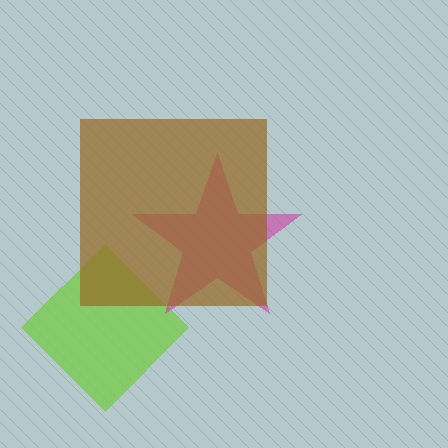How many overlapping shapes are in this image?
There are 3 overlapping shapes in the image.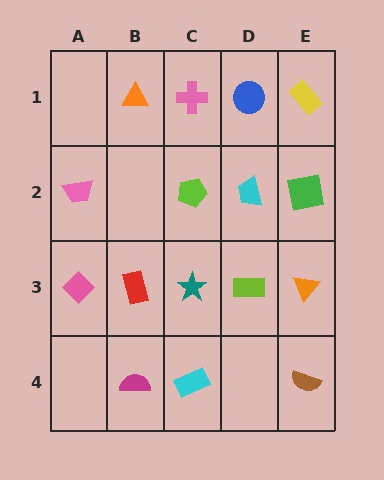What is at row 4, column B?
A magenta semicircle.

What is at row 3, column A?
A pink diamond.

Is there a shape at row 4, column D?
No, that cell is empty.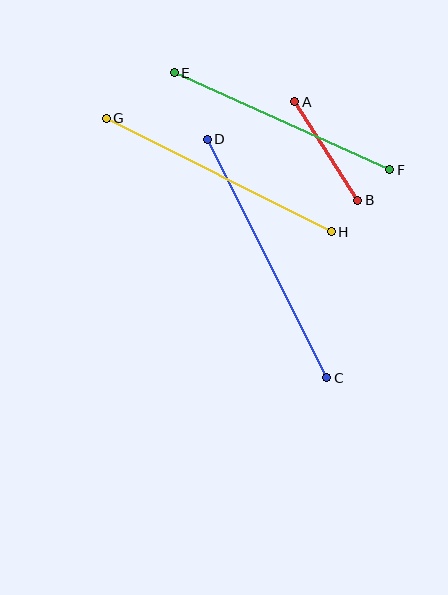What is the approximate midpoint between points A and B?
The midpoint is at approximately (326, 151) pixels.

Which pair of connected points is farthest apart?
Points C and D are farthest apart.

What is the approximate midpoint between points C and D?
The midpoint is at approximately (267, 258) pixels.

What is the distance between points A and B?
The distance is approximately 117 pixels.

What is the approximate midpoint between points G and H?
The midpoint is at approximately (219, 175) pixels.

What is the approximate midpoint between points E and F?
The midpoint is at approximately (282, 121) pixels.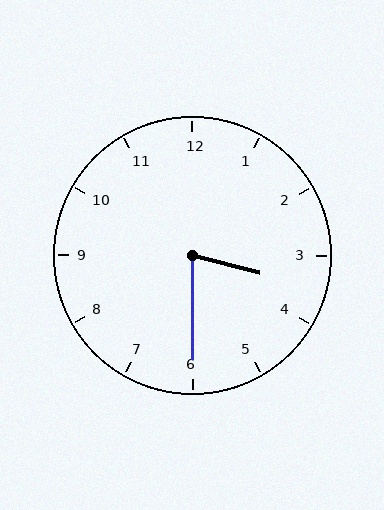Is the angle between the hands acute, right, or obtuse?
It is acute.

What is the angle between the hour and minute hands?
Approximately 75 degrees.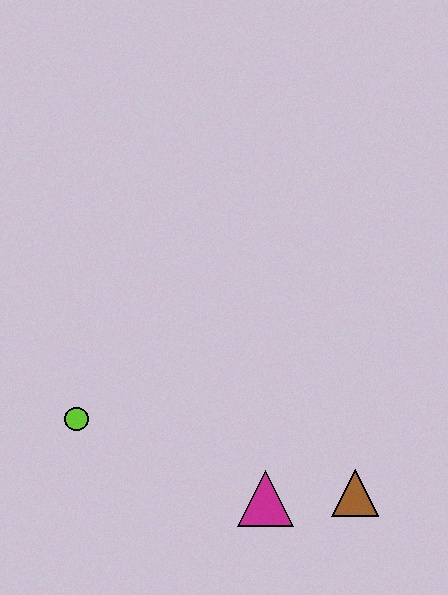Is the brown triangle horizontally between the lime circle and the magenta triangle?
No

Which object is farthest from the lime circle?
The brown triangle is farthest from the lime circle.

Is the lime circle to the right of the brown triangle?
No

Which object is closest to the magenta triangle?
The brown triangle is closest to the magenta triangle.